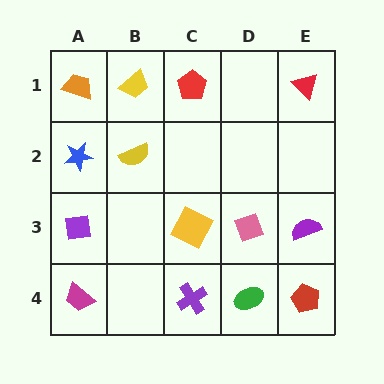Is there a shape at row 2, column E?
No, that cell is empty.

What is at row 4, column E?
A red pentagon.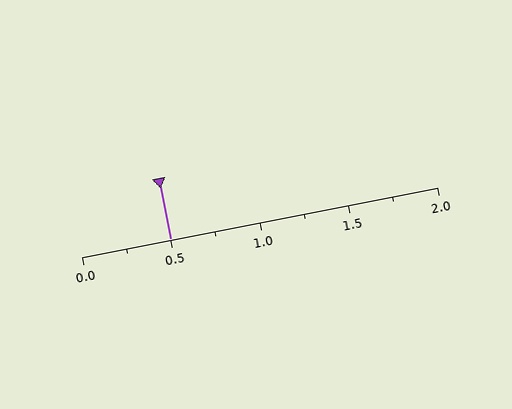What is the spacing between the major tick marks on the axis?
The major ticks are spaced 0.5 apart.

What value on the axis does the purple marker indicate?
The marker indicates approximately 0.5.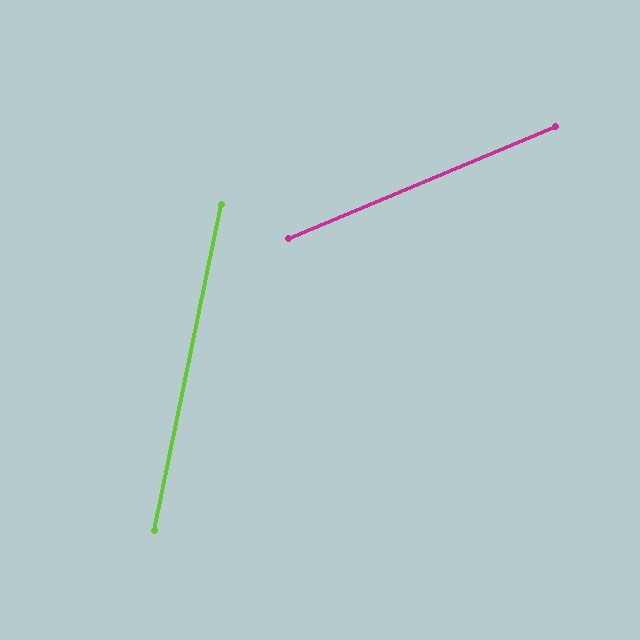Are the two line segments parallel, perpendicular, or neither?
Neither parallel nor perpendicular — they differ by about 56°.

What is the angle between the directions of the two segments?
Approximately 56 degrees.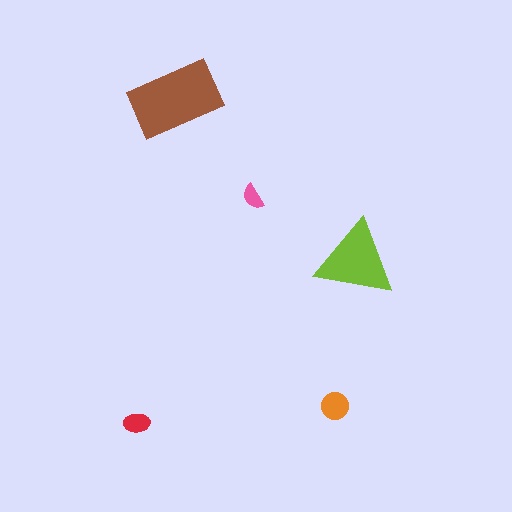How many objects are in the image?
There are 5 objects in the image.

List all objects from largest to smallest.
The brown rectangle, the lime triangle, the orange circle, the red ellipse, the pink semicircle.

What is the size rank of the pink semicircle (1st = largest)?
5th.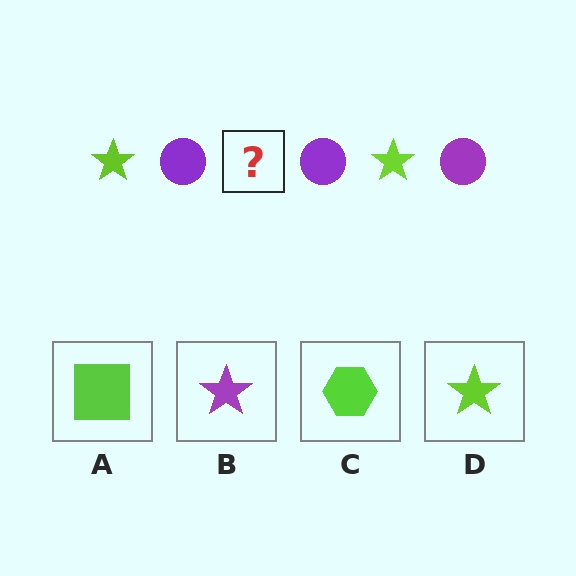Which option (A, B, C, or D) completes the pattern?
D.